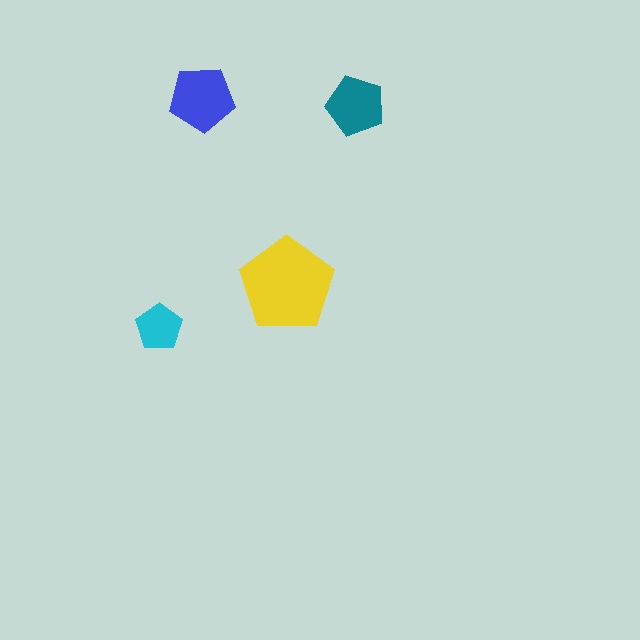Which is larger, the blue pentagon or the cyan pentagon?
The blue one.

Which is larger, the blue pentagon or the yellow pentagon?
The yellow one.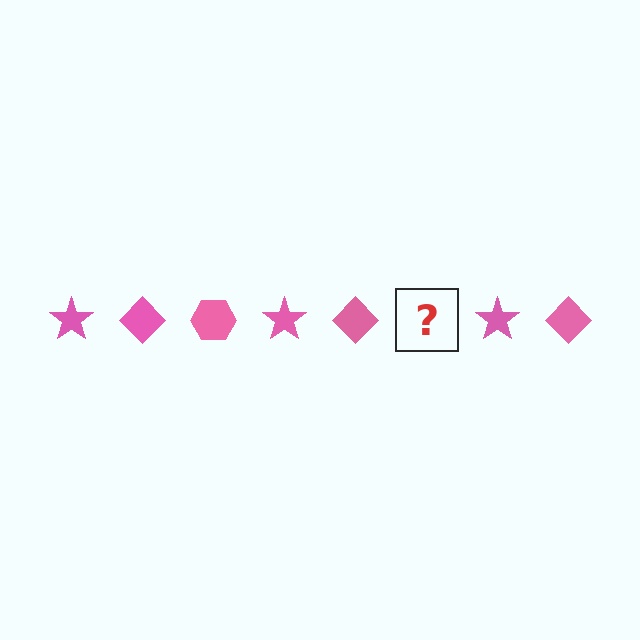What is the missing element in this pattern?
The missing element is a pink hexagon.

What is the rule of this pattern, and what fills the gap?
The rule is that the pattern cycles through star, diamond, hexagon shapes in pink. The gap should be filled with a pink hexagon.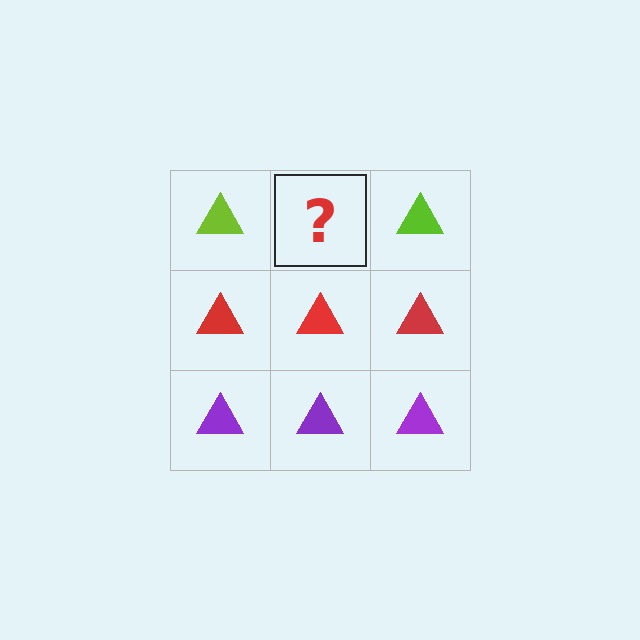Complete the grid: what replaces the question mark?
The question mark should be replaced with a lime triangle.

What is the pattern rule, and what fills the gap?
The rule is that each row has a consistent color. The gap should be filled with a lime triangle.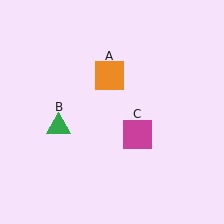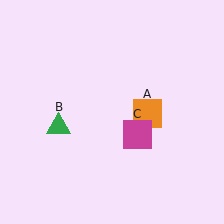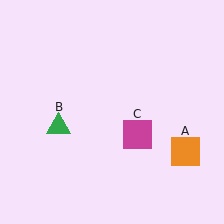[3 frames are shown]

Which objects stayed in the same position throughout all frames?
Green triangle (object B) and magenta square (object C) remained stationary.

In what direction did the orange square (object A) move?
The orange square (object A) moved down and to the right.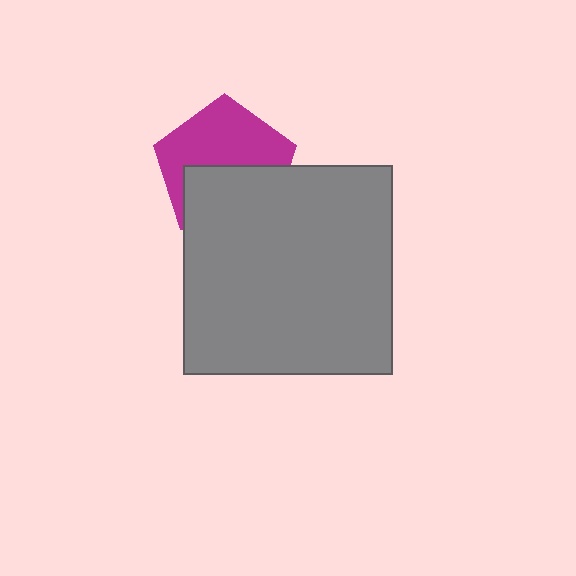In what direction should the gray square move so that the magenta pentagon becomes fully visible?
The gray square should move down. That is the shortest direction to clear the overlap and leave the magenta pentagon fully visible.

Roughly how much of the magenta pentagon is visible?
About half of it is visible (roughly 54%).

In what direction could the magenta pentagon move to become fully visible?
The magenta pentagon could move up. That would shift it out from behind the gray square entirely.